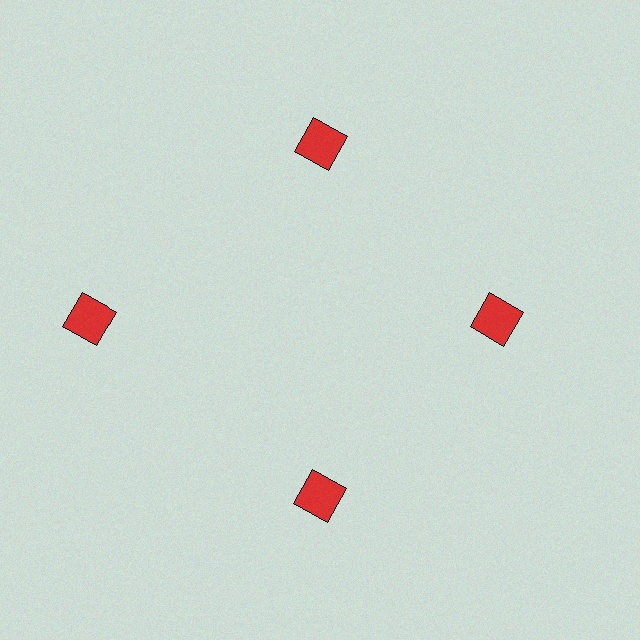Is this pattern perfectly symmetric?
No. The 4 red squares are arranged in a ring, but one element near the 9 o'clock position is pushed outward from the center, breaking the 4-fold rotational symmetry.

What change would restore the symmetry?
The symmetry would be restored by moving it inward, back onto the ring so that all 4 squares sit at equal angles and equal distance from the center.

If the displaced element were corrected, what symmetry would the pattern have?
It would have 4-fold rotational symmetry — the pattern would map onto itself every 90 degrees.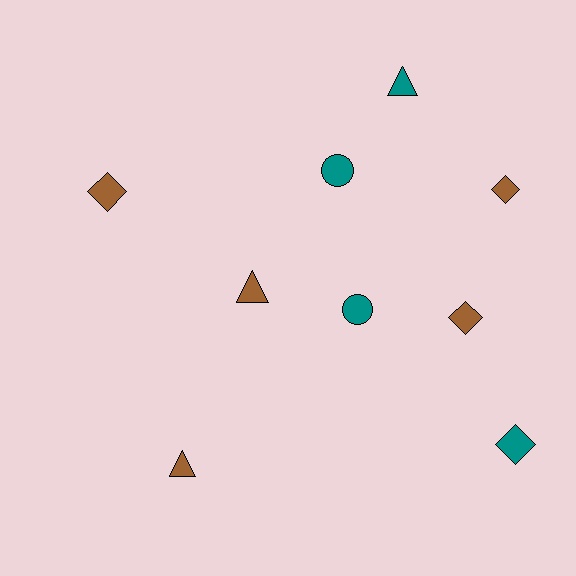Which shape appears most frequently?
Diamond, with 4 objects.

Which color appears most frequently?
Brown, with 5 objects.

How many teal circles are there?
There are 2 teal circles.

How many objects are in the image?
There are 9 objects.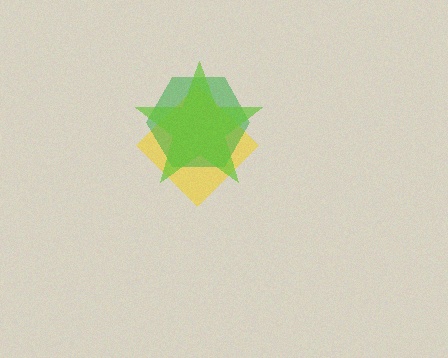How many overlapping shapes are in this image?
There are 3 overlapping shapes in the image.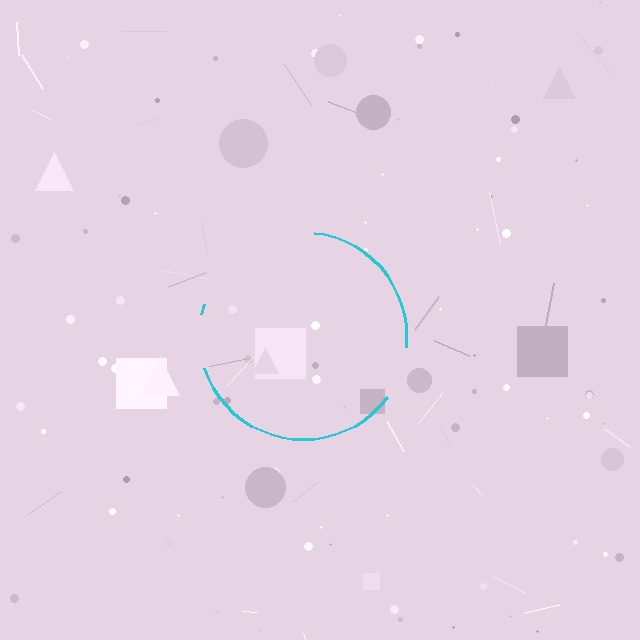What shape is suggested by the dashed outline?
The dashed outline suggests a circle.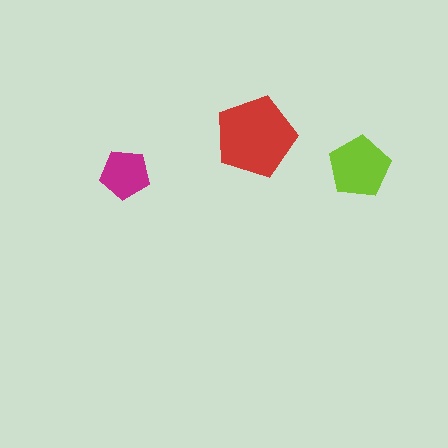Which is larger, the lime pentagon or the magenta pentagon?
The lime one.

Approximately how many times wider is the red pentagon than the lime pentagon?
About 1.5 times wider.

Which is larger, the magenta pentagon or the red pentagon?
The red one.